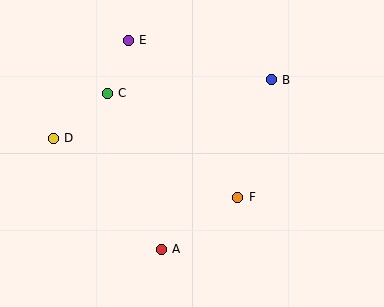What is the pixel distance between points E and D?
The distance between E and D is 124 pixels.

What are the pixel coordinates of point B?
Point B is at (271, 80).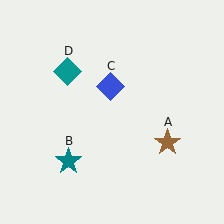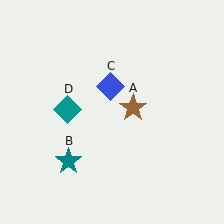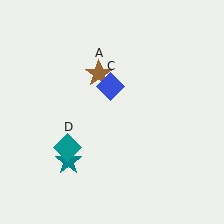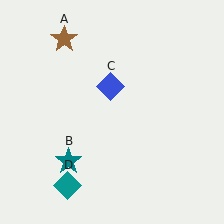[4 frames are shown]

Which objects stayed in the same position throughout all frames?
Teal star (object B) and blue diamond (object C) remained stationary.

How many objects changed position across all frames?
2 objects changed position: brown star (object A), teal diamond (object D).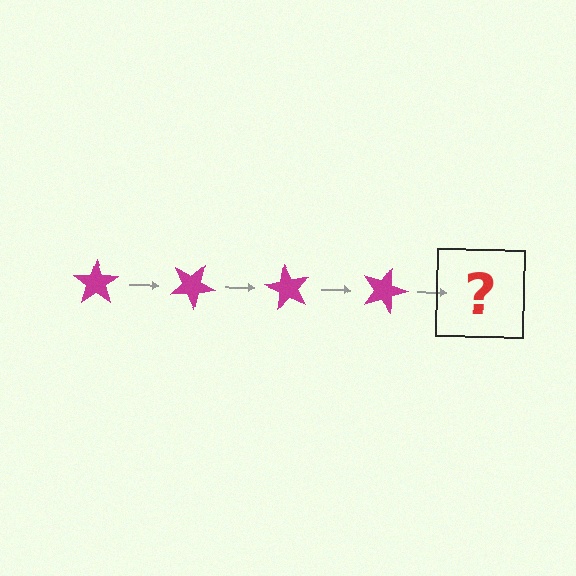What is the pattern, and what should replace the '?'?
The pattern is that the star rotates 30 degrees each step. The '?' should be a magenta star rotated 120 degrees.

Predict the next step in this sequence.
The next step is a magenta star rotated 120 degrees.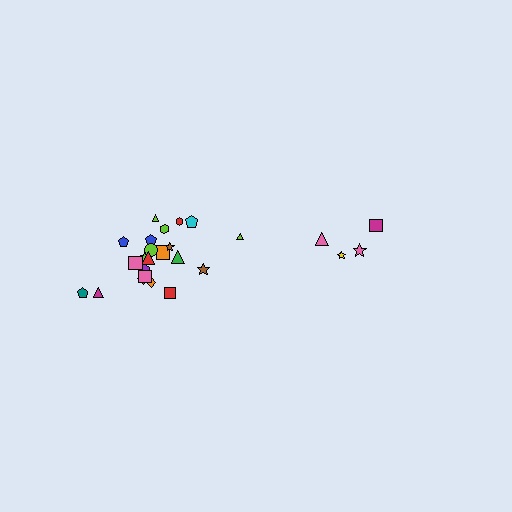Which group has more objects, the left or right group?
The left group.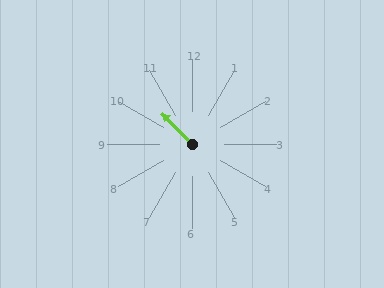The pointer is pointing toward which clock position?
Roughly 11 o'clock.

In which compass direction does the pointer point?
Northwest.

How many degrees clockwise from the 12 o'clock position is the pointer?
Approximately 316 degrees.